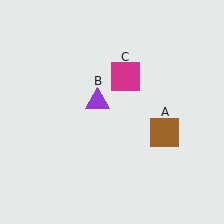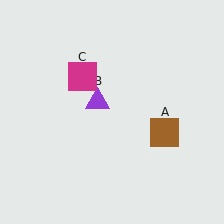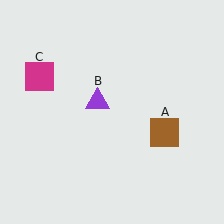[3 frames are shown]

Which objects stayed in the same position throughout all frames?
Brown square (object A) and purple triangle (object B) remained stationary.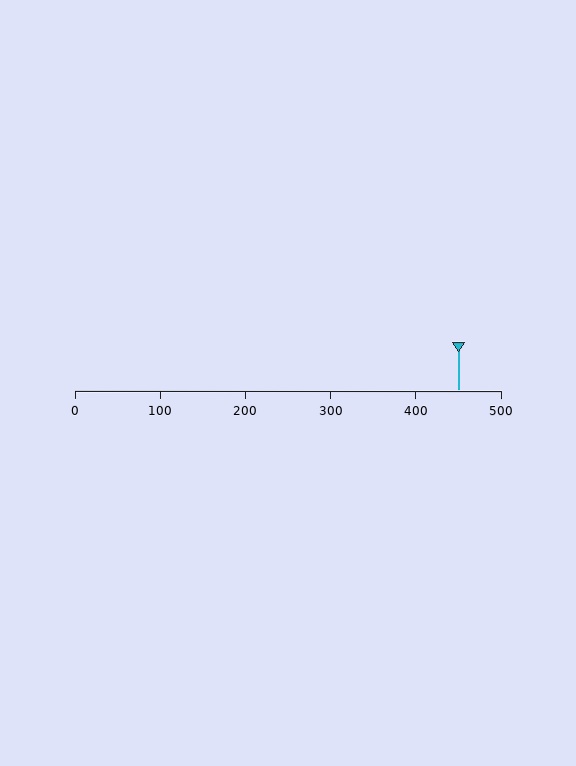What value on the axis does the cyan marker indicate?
The marker indicates approximately 450.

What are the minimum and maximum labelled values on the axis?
The axis runs from 0 to 500.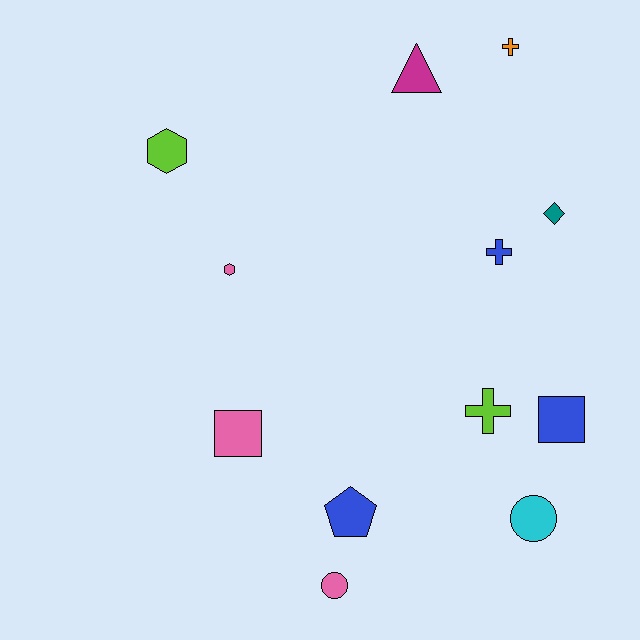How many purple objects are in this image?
There are no purple objects.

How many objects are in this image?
There are 12 objects.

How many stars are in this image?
There are no stars.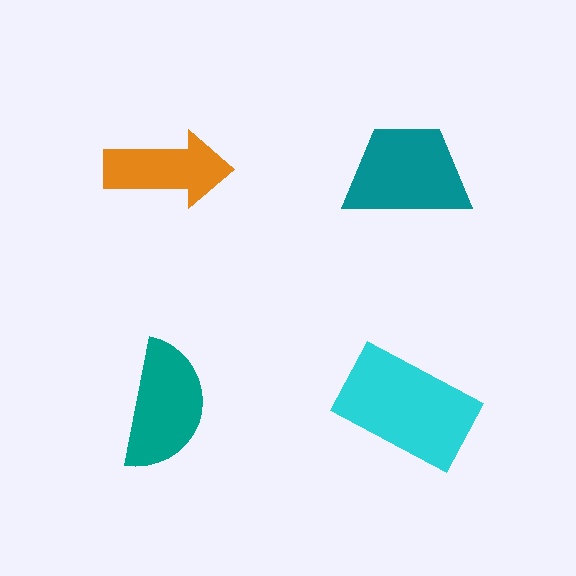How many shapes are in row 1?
2 shapes.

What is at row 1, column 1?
An orange arrow.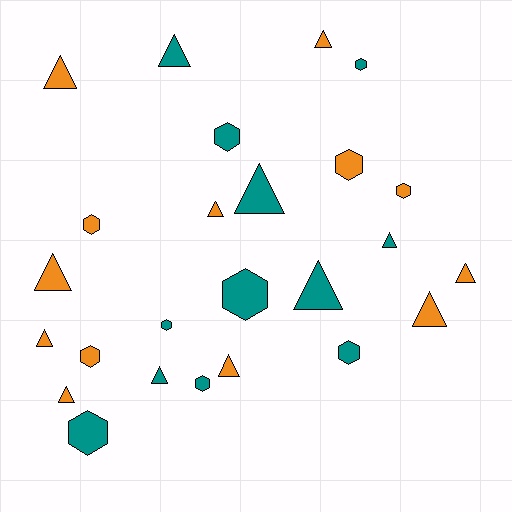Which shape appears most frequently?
Triangle, with 14 objects.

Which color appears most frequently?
Orange, with 13 objects.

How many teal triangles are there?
There are 5 teal triangles.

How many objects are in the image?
There are 25 objects.